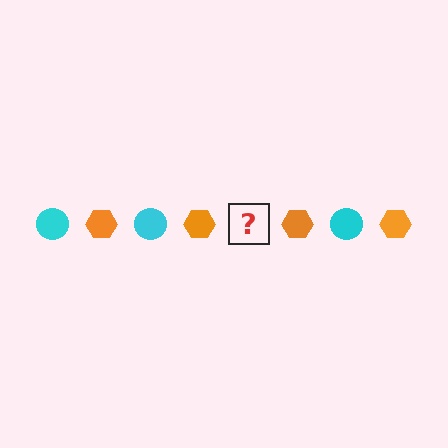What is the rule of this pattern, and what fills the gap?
The rule is that the pattern alternates between cyan circle and orange hexagon. The gap should be filled with a cyan circle.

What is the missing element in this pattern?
The missing element is a cyan circle.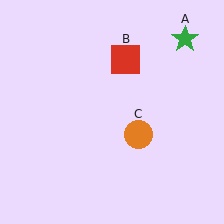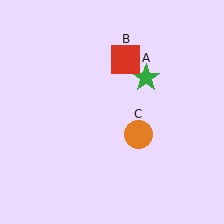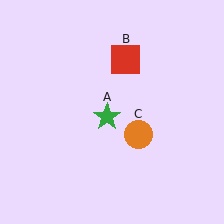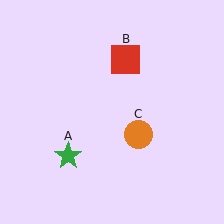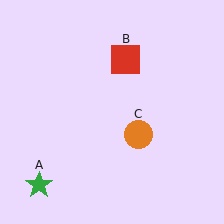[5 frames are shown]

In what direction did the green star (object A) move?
The green star (object A) moved down and to the left.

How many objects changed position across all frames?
1 object changed position: green star (object A).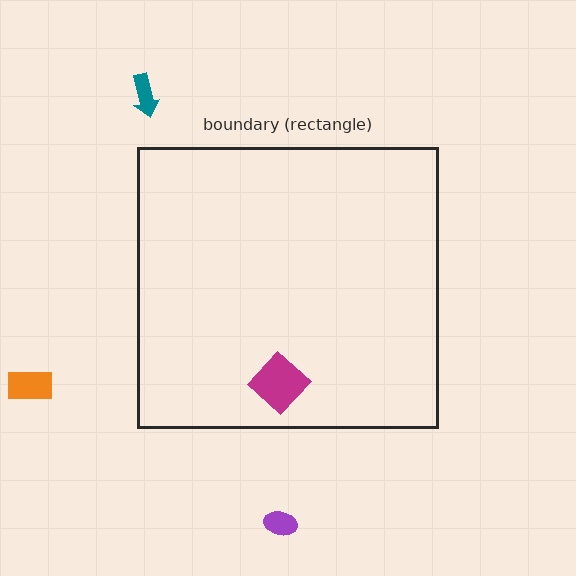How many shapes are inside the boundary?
1 inside, 3 outside.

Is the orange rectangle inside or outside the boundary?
Outside.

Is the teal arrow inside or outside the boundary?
Outside.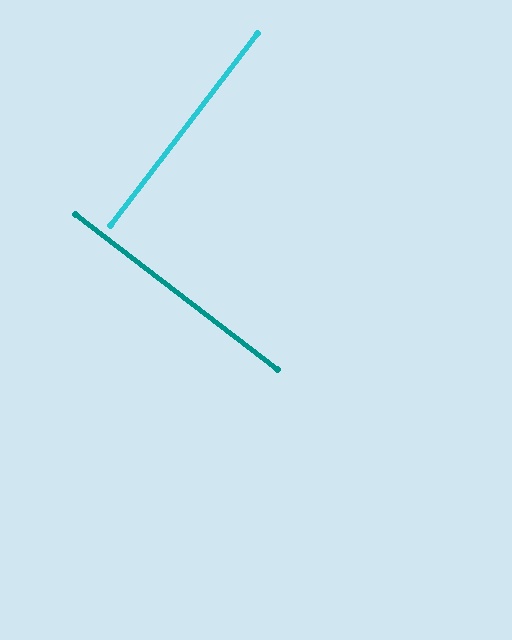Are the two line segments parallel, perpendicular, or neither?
Perpendicular — they meet at approximately 90°.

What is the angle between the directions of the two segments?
Approximately 90 degrees.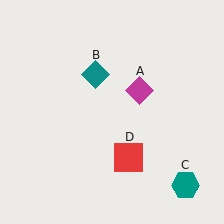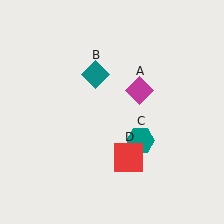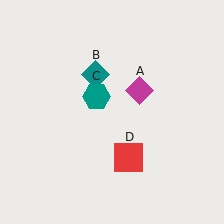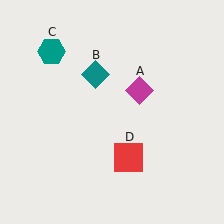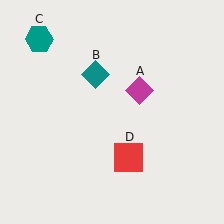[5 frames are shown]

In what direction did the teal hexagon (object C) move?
The teal hexagon (object C) moved up and to the left.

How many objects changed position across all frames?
1 object changed position: teal hexagon (object C).